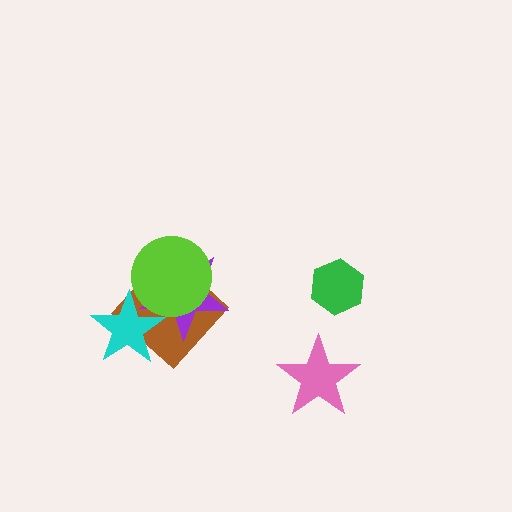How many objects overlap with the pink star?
0 objects overlap with the pink star.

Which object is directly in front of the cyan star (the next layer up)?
The purple star is directly in front of the cyan star.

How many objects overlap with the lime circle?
3 objects overlap with the lime circle.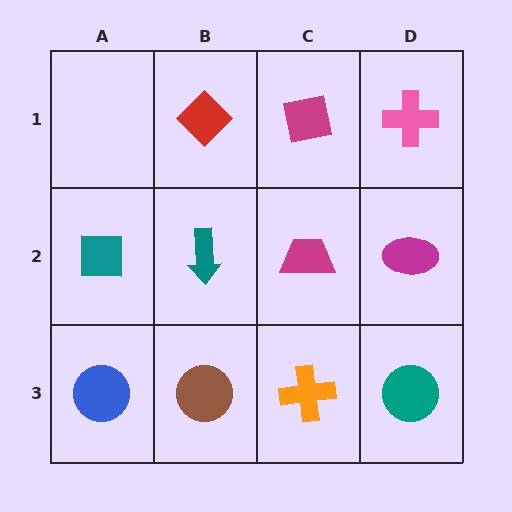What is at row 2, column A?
A teal square.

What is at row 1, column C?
A magenta square.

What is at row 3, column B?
A brown circle.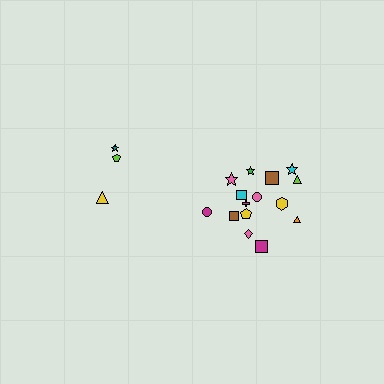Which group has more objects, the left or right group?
The right group.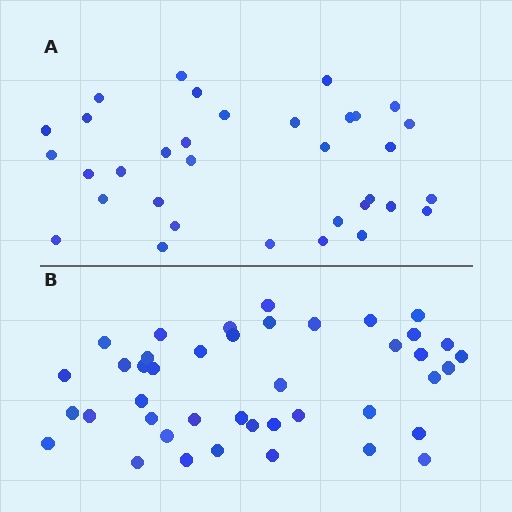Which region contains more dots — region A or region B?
Region B (the bottom region) has more dots.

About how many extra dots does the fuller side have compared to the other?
Region B has roughly 8 or so more dots than region A.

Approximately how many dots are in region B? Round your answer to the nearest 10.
About 40 dots. (The exact count is 42, which rounds to 40.)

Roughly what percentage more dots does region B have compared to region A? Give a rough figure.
About 25% more.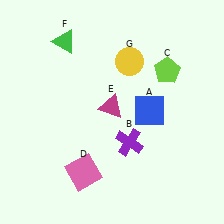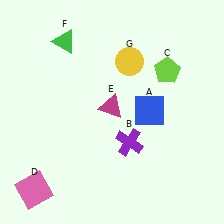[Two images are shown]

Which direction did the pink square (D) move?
The pink square (D) moved left.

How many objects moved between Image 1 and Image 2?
1 object moved between the two images.